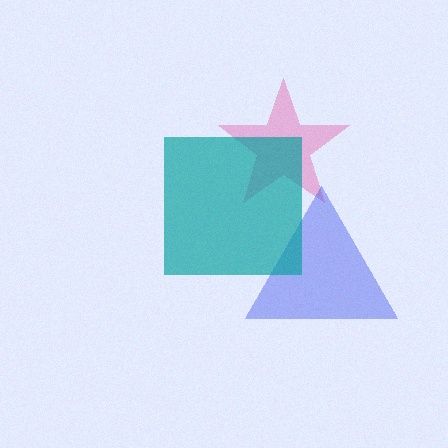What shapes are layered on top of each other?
The layered shapes are: a pink star, a blue triangle, a teal square.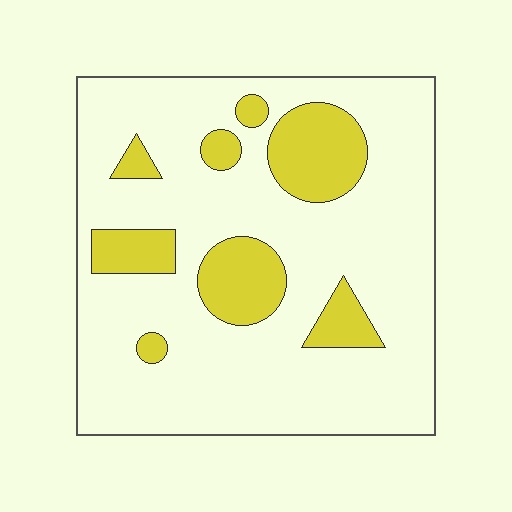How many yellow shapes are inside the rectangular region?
8.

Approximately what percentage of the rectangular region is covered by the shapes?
Approximately 20%.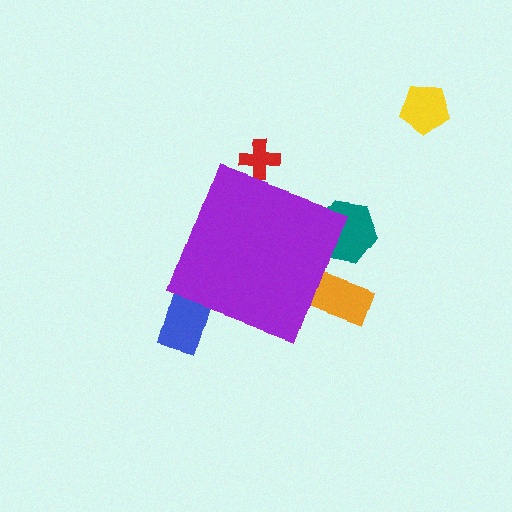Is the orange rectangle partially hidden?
Yes, the orange rectangle is partially hidden behind the purple diamond.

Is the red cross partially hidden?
Yes, the red cross is partially hidden behind the purple diamond.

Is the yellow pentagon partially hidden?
No, the yellow pentagon is fully visible.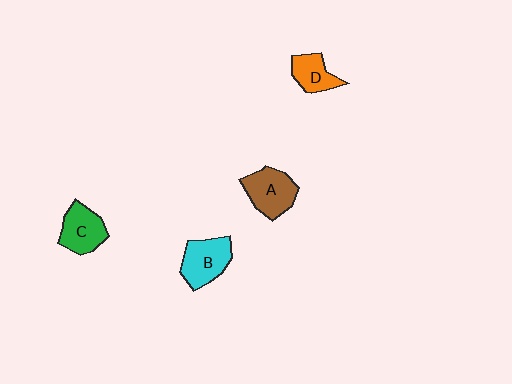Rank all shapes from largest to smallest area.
From largest to smallest: A (brown), B (cyan), C (green), D (orange).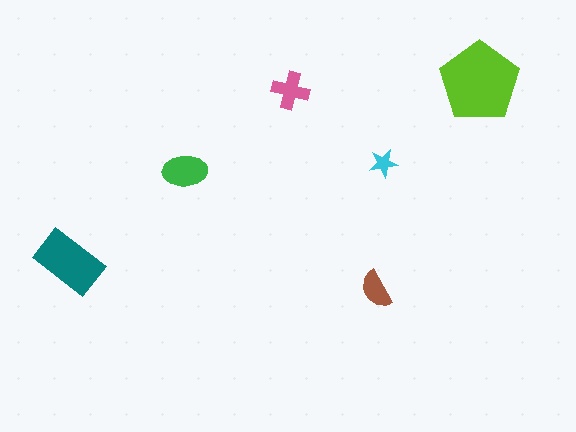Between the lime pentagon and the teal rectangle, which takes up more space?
The lime pentagon.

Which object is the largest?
The lime pentagon.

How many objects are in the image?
There are 6 objects in the image.